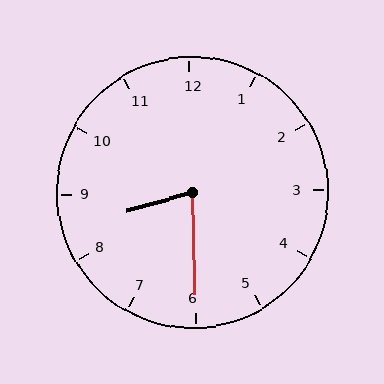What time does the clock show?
8:30.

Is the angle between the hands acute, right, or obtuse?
It is acute.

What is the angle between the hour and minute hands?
Approximately 75 degrees.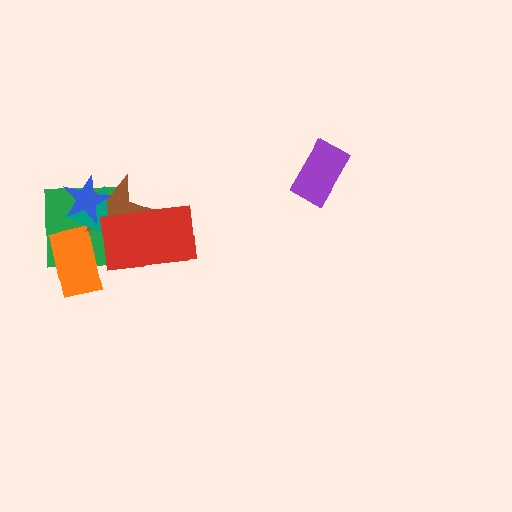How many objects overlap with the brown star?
4 objects overlap with the brown star.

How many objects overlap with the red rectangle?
3 objects overlap with the red rectangle.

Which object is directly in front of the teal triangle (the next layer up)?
The red rectangle is directly in front of the teal triangle.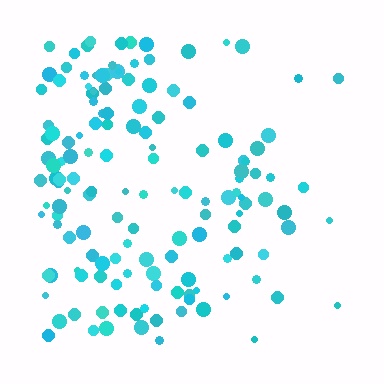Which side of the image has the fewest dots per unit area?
The right.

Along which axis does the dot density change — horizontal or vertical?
Horizontal.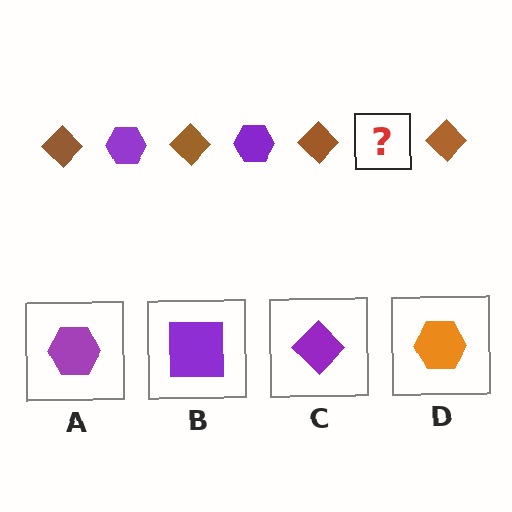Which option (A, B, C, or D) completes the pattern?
A.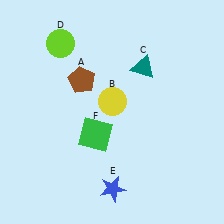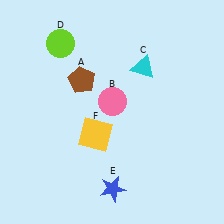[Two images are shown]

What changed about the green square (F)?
In Image 1, F is green. In Image 2, it changed to yellow.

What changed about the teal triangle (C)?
In Image 1, C is teal. In Image 2, it changed to cyan.